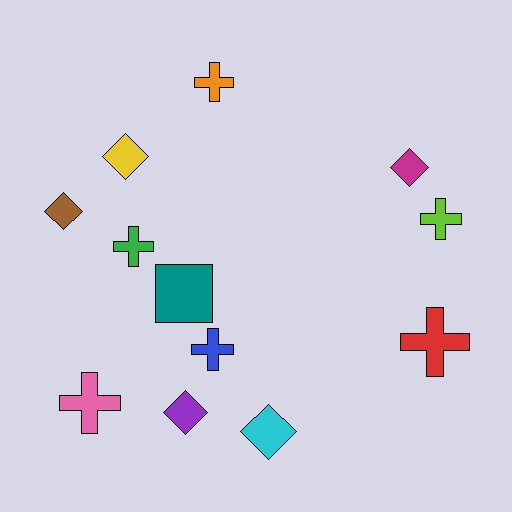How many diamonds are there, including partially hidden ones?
There are 5 diamonds.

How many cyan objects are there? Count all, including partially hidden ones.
There is 1 cyan object.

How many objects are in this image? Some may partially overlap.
There are 12 objects.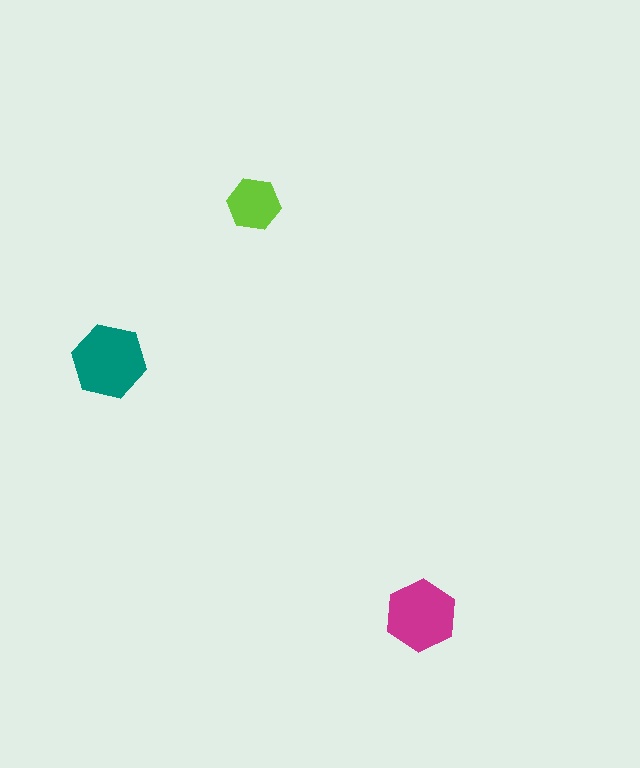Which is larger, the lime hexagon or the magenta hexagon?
The magenta one.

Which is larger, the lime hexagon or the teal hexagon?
The teal one.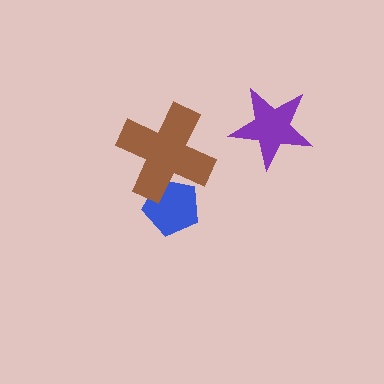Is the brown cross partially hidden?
No, no other shape covers it.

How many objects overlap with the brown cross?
1 object overlaps with the brown cross.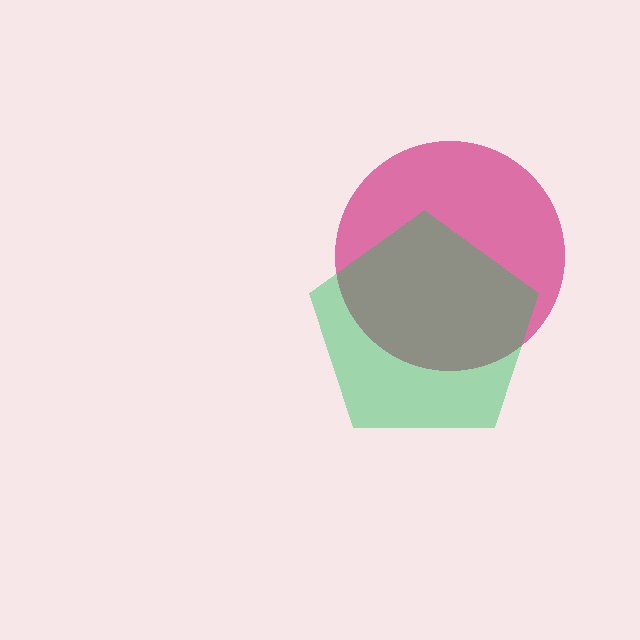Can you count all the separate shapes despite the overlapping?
Yes, there are 2 separate shapes.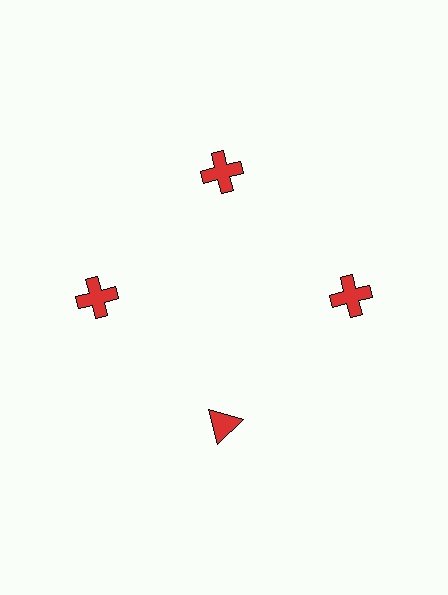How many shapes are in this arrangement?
There are 4 shapes arranged in a ring pattern.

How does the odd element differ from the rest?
It has a different shape: triangle instead of cross.